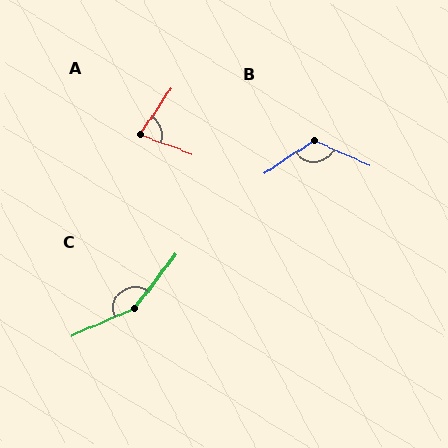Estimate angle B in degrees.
Approximately 123 degrees.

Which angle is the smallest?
A, at approximately 77 degrees.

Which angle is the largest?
C, at approximately 151 degrees.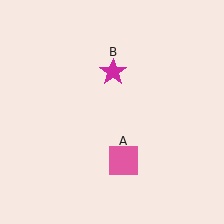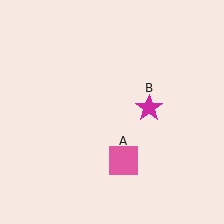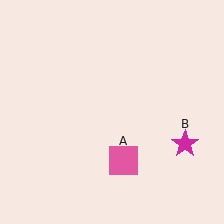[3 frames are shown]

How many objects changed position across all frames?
1 object changed position: magenta star (object B).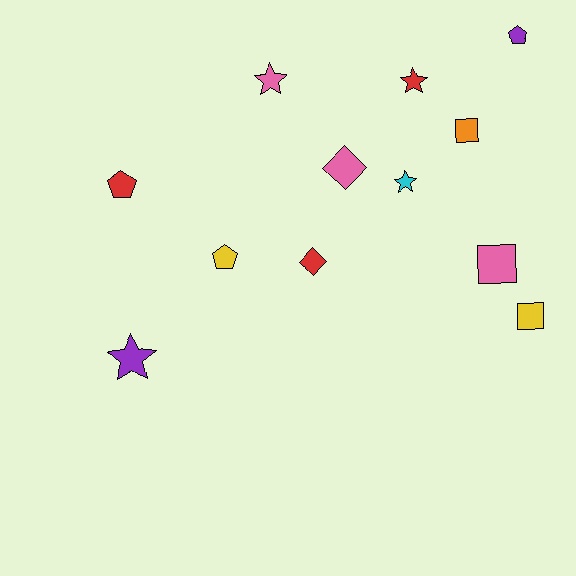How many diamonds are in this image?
There are 2 diamonds.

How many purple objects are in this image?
There are 2 purple objects.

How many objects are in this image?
There are 12 objects.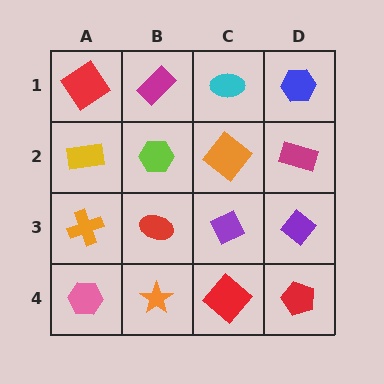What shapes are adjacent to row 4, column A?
An orange cross (row 3, column A), an orange star (row 4, column B).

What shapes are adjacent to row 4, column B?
A red ellipse (row 3, column B), a pink hexagon (row 4, column A), a red diamond (row 4, column C).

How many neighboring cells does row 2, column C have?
4.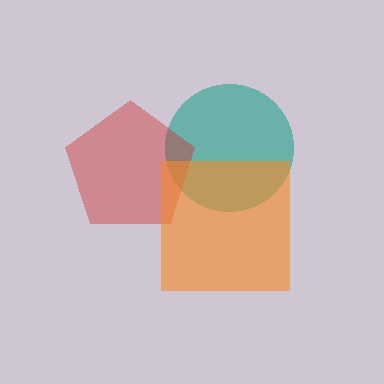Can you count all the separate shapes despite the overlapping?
Yes, there are 3 separate shapes.